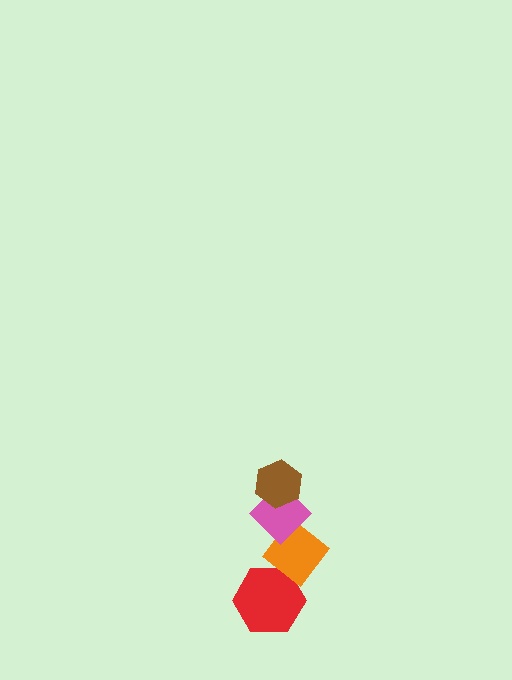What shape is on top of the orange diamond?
The pink diamond is on top of the orange diamond.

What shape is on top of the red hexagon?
The orange diamond is on top of the red hexagon.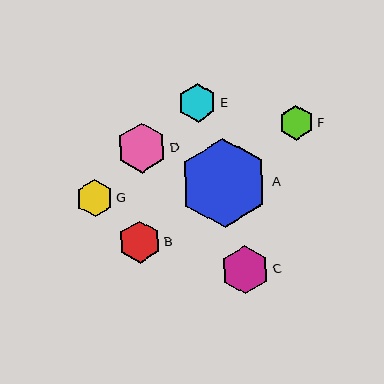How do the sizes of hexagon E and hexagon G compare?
Hexagon E and hexagon G are approximately the same size.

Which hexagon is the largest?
Hexagon A is the largest with a size of approximately 89 pixels.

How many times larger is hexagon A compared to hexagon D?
Hexagon A is approximately 1.8 times the size of hexagon D.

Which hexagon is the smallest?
Hexagon F is the smallest with a size of approximately 34 pixels.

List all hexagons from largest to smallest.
From largest to smallest: A, D, C, B, E, G, F.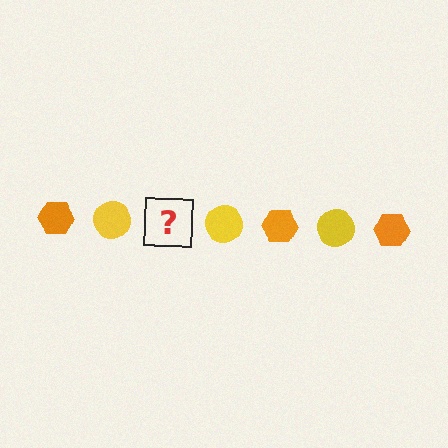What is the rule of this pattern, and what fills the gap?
The rule is that the pattern alternates between orange hexagon and yellow circle. The gap should be filled with an orange hexagon.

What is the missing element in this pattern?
The missing element is an orange hexagon.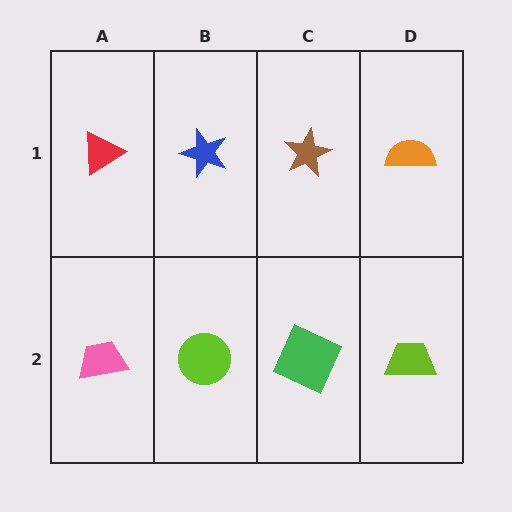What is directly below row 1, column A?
A pink trapezoid.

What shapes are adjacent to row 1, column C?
A green square (row 2, column C), a blue star (row 1, column B), an orange semicircle (row 1, column D).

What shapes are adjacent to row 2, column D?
An orange semicircle (row 1, column D), a green square (row 2, column C).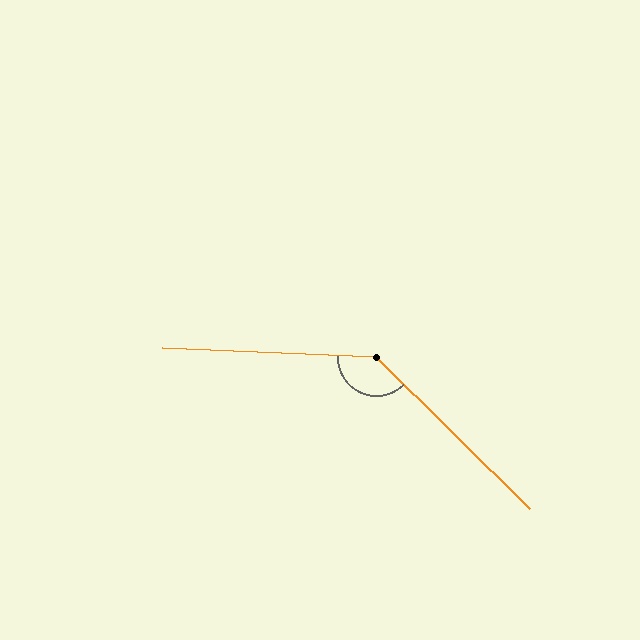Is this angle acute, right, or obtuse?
It is obtuse.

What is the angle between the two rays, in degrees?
Approximately 138 degrees.